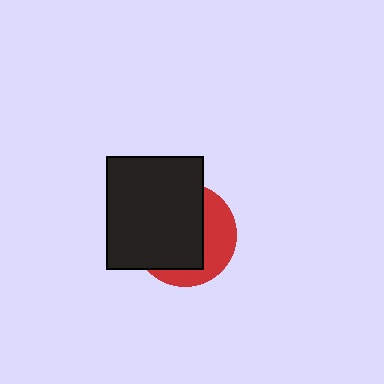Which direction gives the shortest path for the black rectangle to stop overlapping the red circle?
Moving left gives the shortest separation.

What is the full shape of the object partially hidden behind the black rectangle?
The partially hidden object is a red circle.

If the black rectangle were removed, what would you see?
You would see the complete red circle.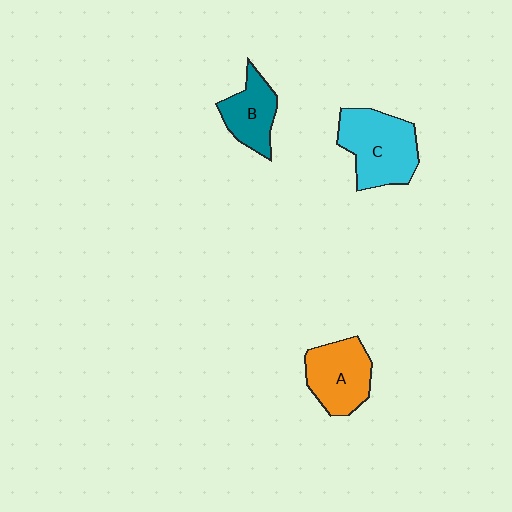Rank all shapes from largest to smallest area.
From largest to smallest: C (cyan), A (orange), B (teal).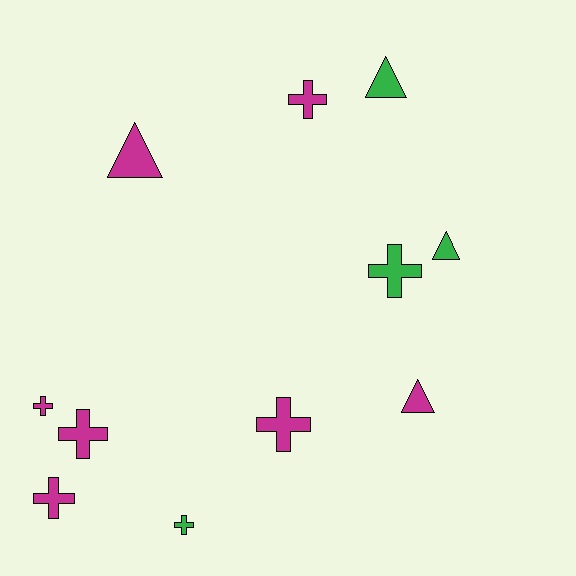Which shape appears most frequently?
Cross, with 7 objects.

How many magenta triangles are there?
There are 2 magenta triangles.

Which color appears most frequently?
Magenta, with 7 objects.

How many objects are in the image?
There are 11 objects.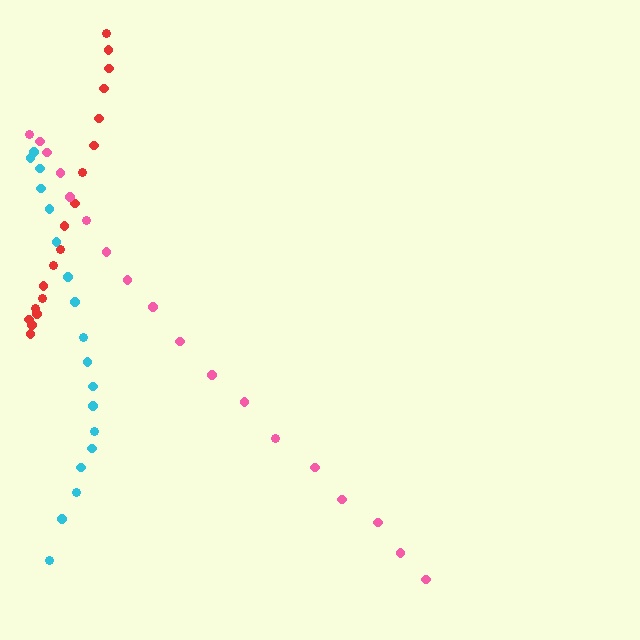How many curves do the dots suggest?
There are 3 distinct paths.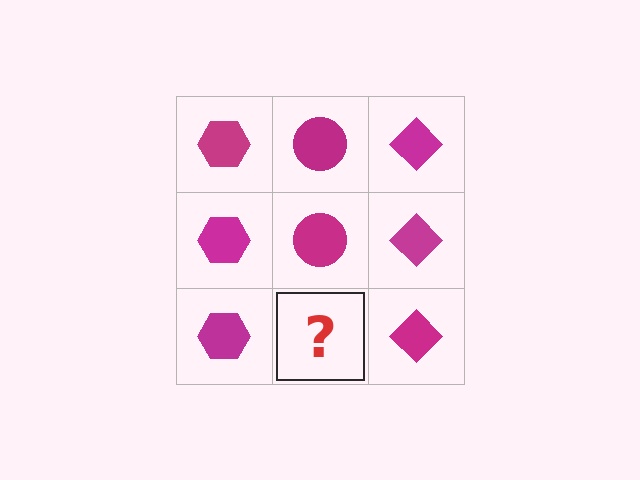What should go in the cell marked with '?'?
The missing cell should contain a magenta circle.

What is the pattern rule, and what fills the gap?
The rule is that each column has a consistent shape. The gap should be filled with a magenta circle.